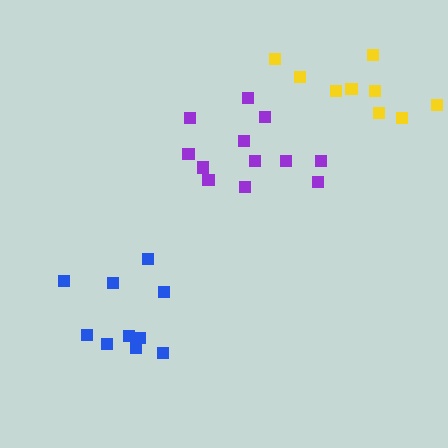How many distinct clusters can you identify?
There are 3 distinct clusters.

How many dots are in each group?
Group 1: 12 dots, Group 2: 10 dots, Group 3: 9 dots (31 total).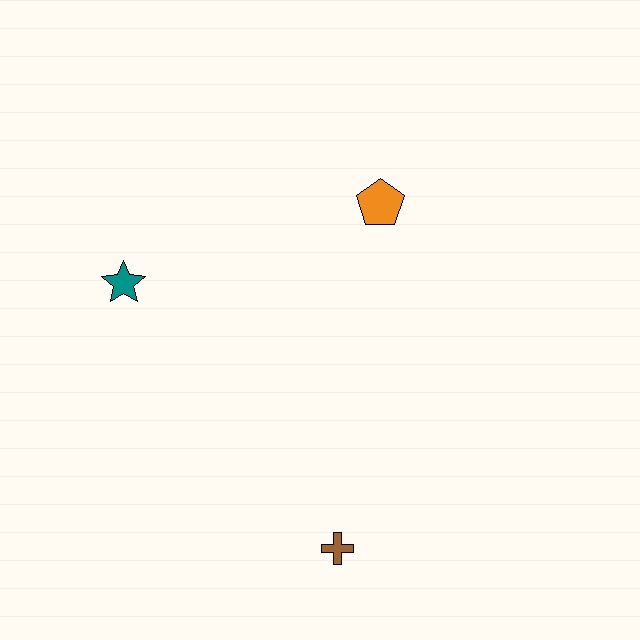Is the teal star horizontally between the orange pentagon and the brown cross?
No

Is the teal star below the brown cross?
No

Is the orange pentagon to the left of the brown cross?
No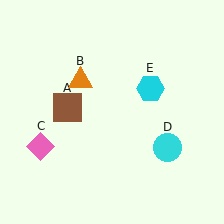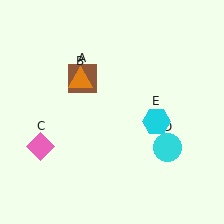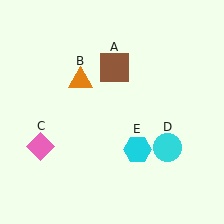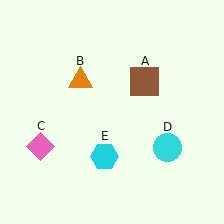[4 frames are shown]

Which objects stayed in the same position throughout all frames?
Orange triangle (object B) and pink diamond (object C) and cyan circle (object D) remained stationary.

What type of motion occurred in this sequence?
The brown square (object A), cyan hexagon (object E) rotated clockwise around the center of the scene.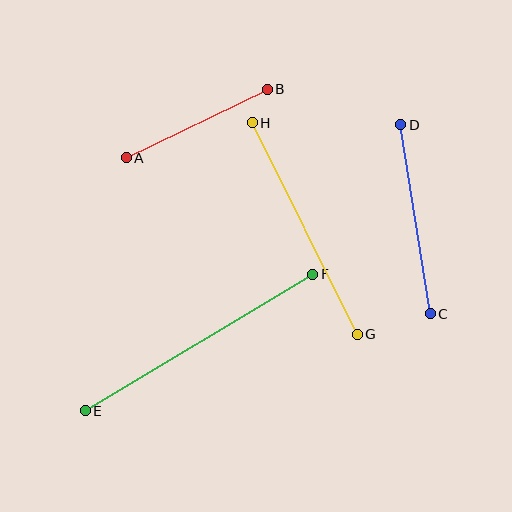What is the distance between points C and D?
The distance is approximately 191 pixels.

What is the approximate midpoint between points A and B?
The midpoint is at approximately (197, 124) pixels.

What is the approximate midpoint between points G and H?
The midpoint is at approximately (305, 229) pixels.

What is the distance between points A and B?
The distance is approximately 157 pixels.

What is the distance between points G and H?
The distance is approximately 236 pixels.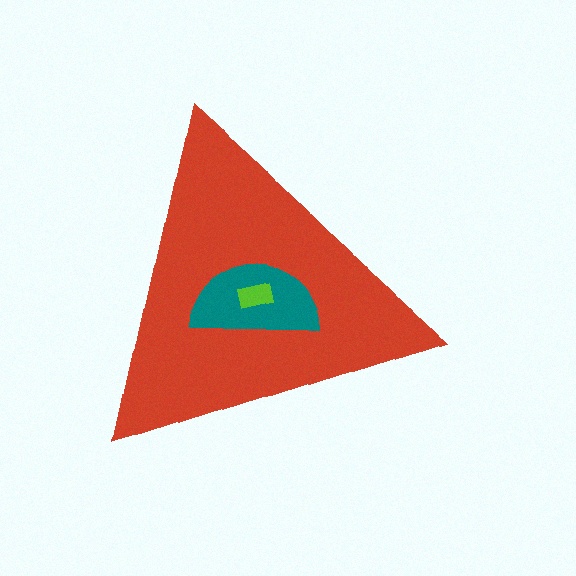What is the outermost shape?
The red triangle.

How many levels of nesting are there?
3.